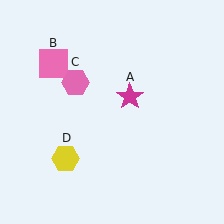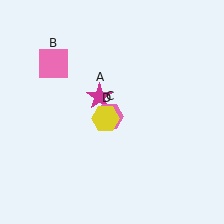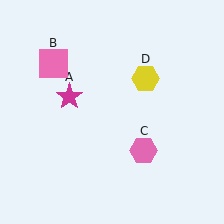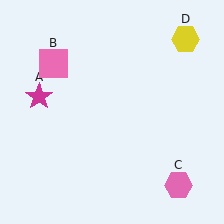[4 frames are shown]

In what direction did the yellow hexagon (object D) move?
The yellow hexagon (object D) moved up and to the right.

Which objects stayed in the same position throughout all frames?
Pink square (object B) remained stationary.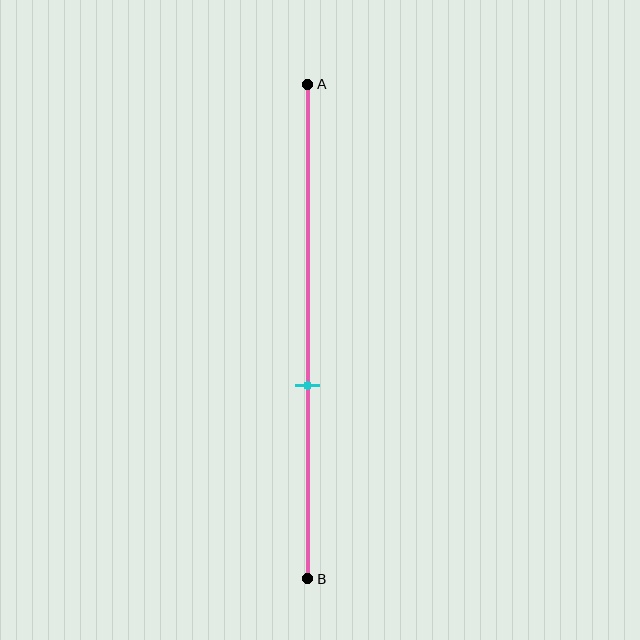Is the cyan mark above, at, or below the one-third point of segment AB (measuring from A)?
The cyan mark is below the one-third point of segment AB.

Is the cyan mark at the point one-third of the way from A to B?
No, the mark is at about 60% from A, not at the 33% one-third point.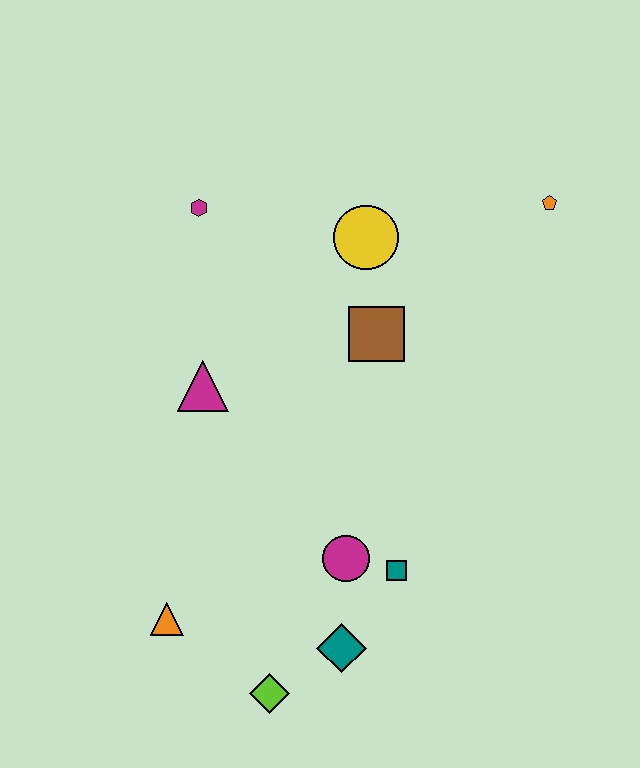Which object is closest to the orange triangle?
The lime diamond is closest to the orange triangle.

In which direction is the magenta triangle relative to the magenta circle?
The magenta triangle is above the magenta circle.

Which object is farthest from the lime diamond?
The orange pentagon is farthest from the lime diamond.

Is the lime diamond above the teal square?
No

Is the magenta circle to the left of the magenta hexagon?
No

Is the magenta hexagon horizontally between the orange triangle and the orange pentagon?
Yes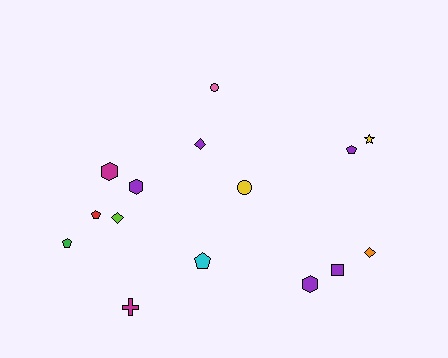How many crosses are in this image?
There is 1 cross.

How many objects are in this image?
There are 15 objects.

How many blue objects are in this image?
There are no blue objects.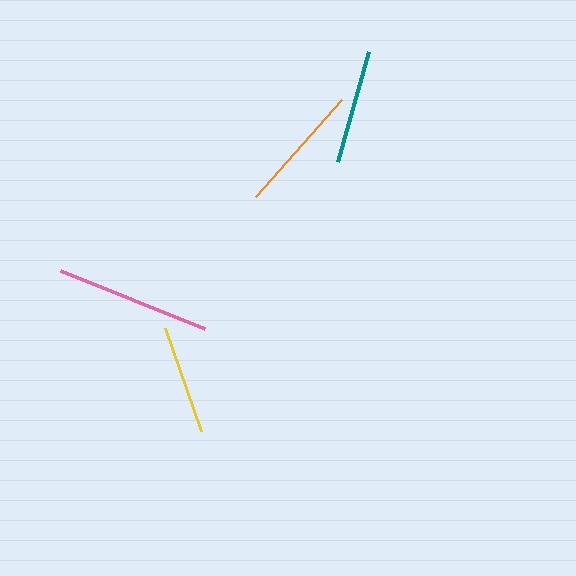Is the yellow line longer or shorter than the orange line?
The orange line is longer than the yellow line.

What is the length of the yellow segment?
The yellow segment is approximately 110 pixels long.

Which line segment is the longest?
The pink line is the longest at approximately 155 pixels.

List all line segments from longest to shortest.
From longest to shortest: pink, orange, teal, yellow.